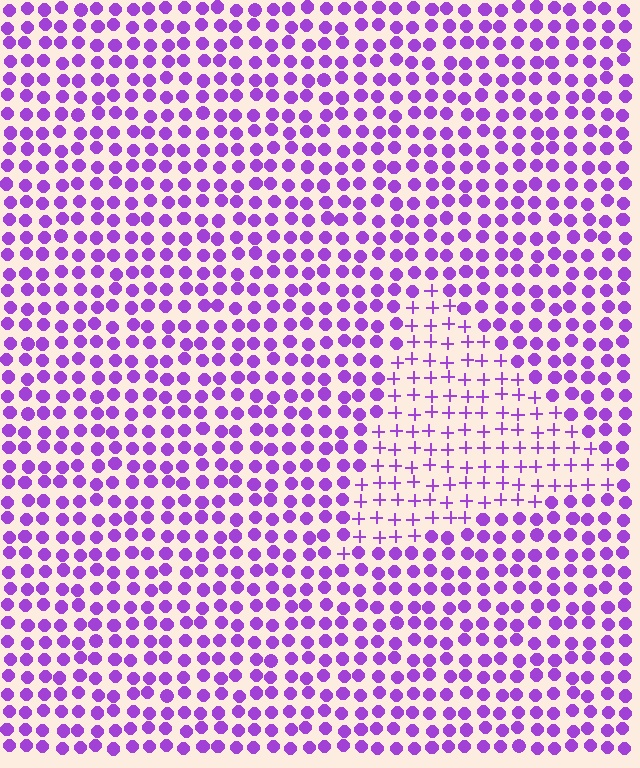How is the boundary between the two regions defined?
The boundary is defined by a change in element shape: plus signs inside vs. circles outside. All elements share the same color and spacing.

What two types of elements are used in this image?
The image uses plus signs inside the triangle region and circles outside it.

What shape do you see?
I see a triangle.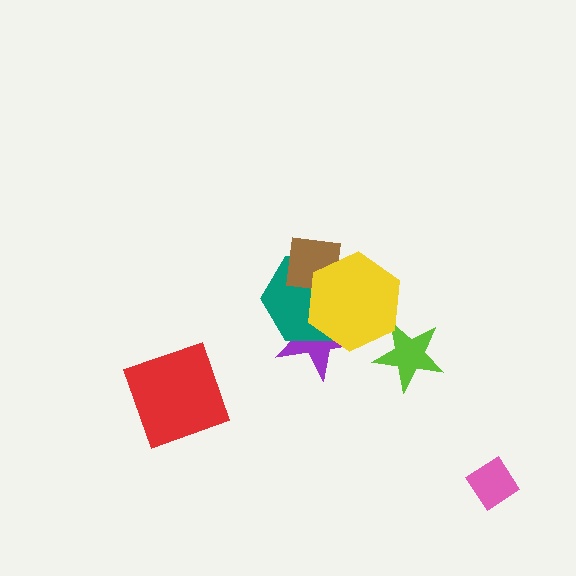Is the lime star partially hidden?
Yes, it is partially covered by another shape.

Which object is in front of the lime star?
The yellow hexagon is in front of the lime star.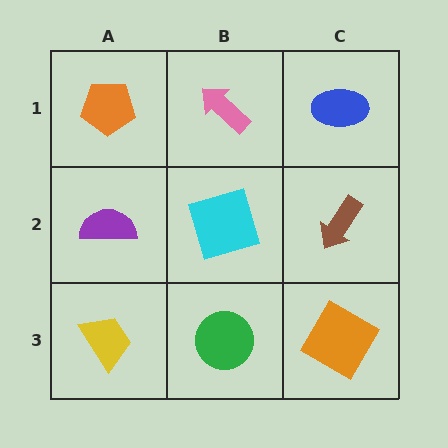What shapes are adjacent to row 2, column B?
A pink arrow (row 1, column B), a green circle (row 3, column B), a purple semicircle (row 2, column A), a brown arrow (row 2, column C).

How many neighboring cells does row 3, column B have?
3.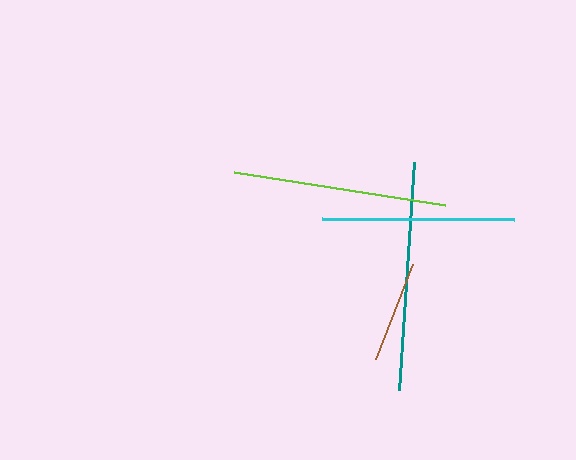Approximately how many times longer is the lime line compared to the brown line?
The lime line is approximately 2.1 times the length of the brown line.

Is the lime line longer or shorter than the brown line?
The lime line is longer than the brown line.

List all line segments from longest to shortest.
From longest to shortest: teal, lime, cyan, brown.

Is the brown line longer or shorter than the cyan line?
The cyan line is longer than the brown line.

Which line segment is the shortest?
The brown line is the shortest at approximately 102 pixels.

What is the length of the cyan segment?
The cyan segment is approximately 193 pixels long.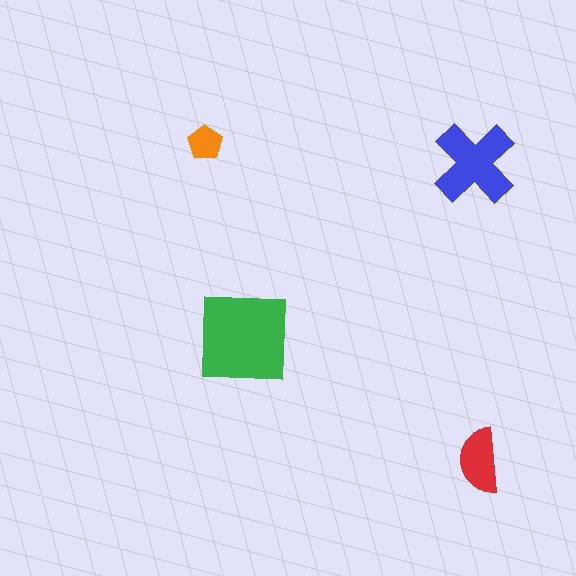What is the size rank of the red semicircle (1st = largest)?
3rd.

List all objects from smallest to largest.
The orange pentagon, the red semicircle, the blue cross, the green square.